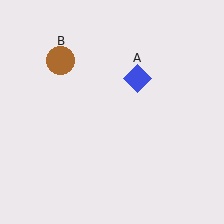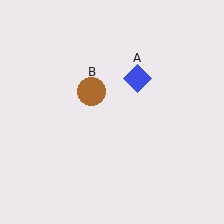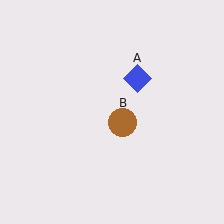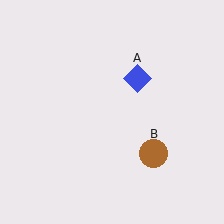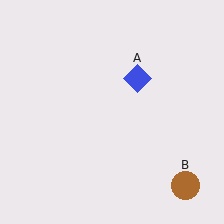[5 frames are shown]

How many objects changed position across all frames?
1 object changed position: brown circle (object B).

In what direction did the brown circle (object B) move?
The brown circle (object B) moved down and to the right.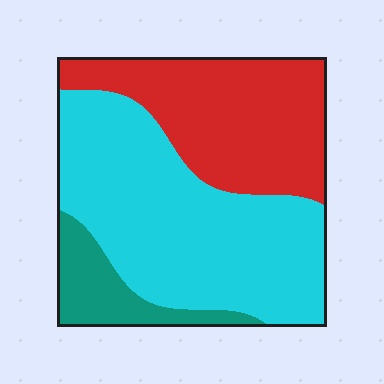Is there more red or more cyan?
Cyan.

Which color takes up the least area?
Teal, at roughly 10%.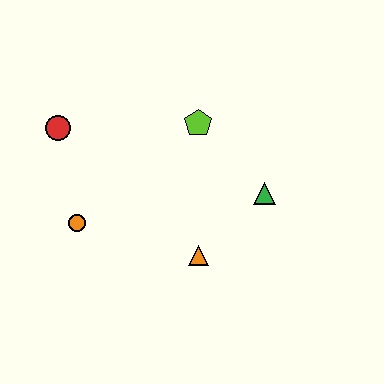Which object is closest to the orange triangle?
The green triangle is closest to the orange triangle.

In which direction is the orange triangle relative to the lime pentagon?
The orange triangle is below the lime pentagon.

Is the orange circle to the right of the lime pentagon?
No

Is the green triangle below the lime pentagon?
Yes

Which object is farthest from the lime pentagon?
The orange circle is farthest from the lime pentagon.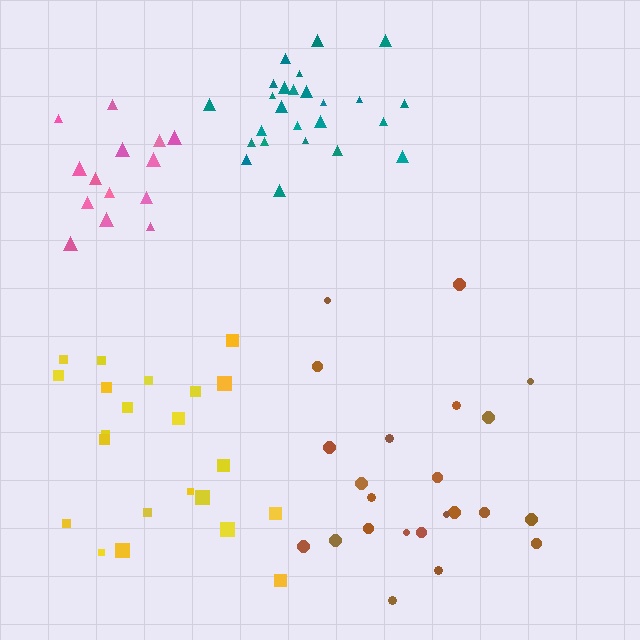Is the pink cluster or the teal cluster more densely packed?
Teal.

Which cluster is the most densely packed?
Teal.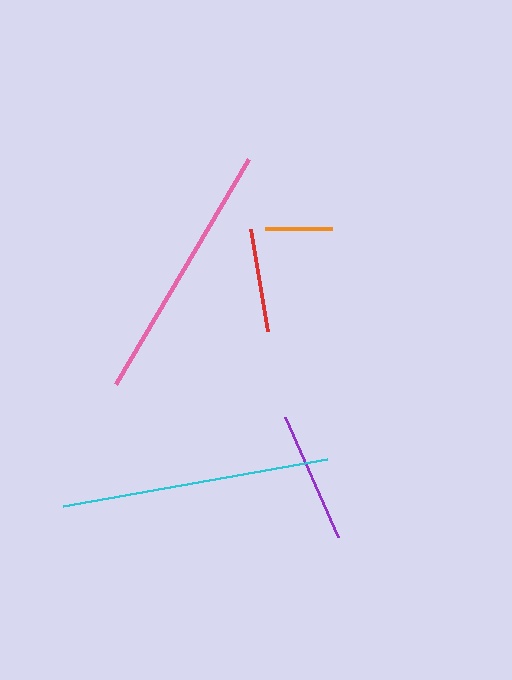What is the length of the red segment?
The red segment is approximately 103 pixels long.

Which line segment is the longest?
The cyan line is the longest at approximately 268 pixels.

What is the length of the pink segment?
The pink segment is approximately 262 pixels long.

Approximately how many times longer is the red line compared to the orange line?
The red line is approximately 1.5 times the length of the orange line.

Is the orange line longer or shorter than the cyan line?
The cyan line is longer than the orange line.